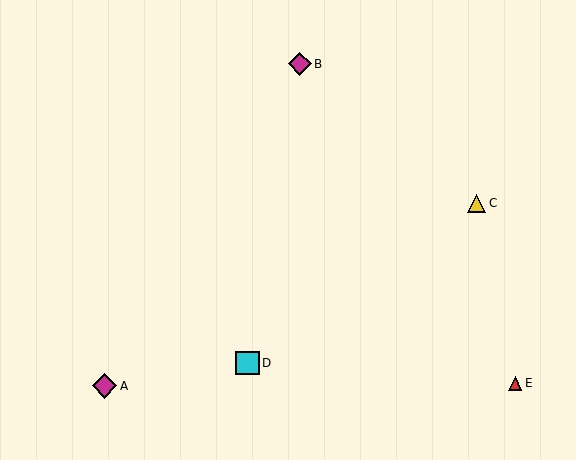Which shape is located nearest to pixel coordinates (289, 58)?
The magenta diamond (labeled B) at (300, 64) is nearest to that location.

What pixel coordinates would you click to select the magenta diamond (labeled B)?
Click at (300, 64) to select the magenta diamond B.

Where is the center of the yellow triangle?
The center of the yellow triangle is at (477, 203).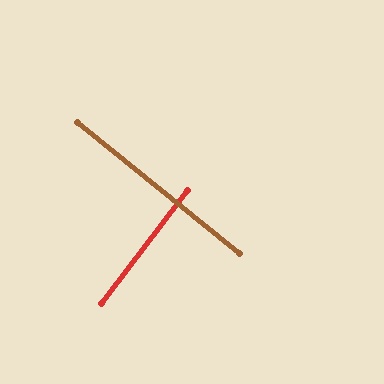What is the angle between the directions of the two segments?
Approximately 88 degrees.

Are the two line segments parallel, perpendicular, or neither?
Perpendicular — they meet at approximately 88°.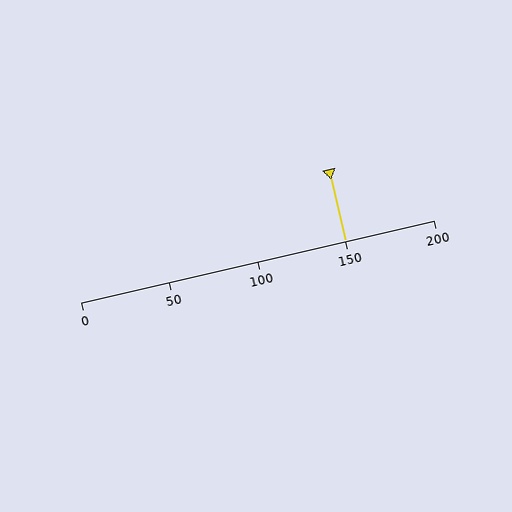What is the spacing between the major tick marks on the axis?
The major ticks are spaced 50 apart.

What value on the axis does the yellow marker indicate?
The marker indicates approximately 150.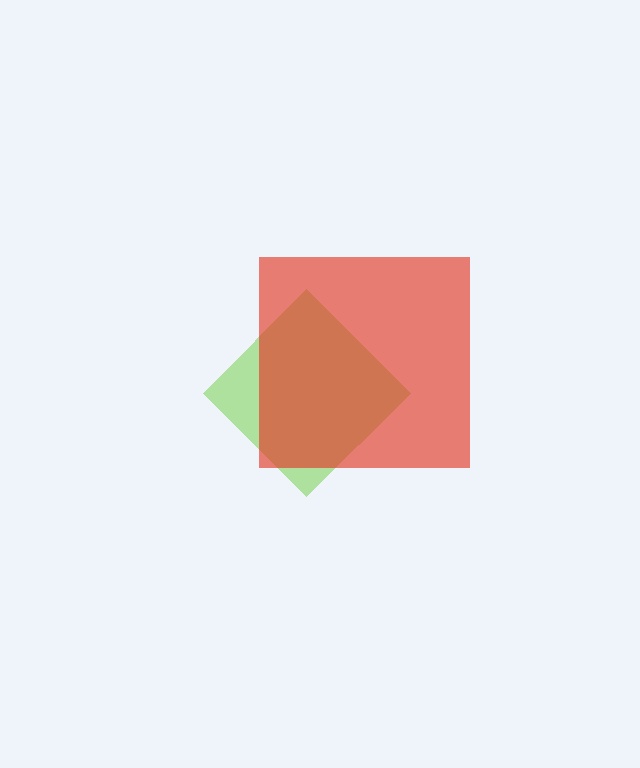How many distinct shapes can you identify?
There are 2 distinct shapes: a lime diamond, a red square.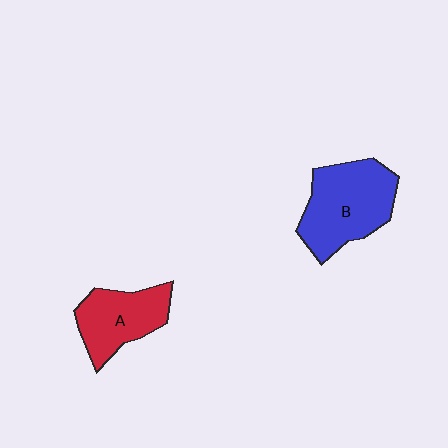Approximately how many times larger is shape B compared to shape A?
Approximately 1.4 times.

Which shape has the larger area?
Shape B (blue).